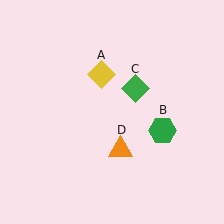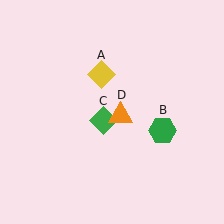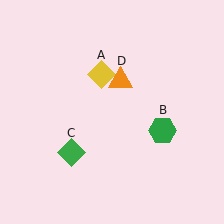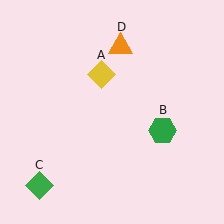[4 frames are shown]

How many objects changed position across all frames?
2 objects changed position: green diamond (object C), orange triangle (object D).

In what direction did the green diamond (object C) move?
The green diamond (object C) moved down and to the left.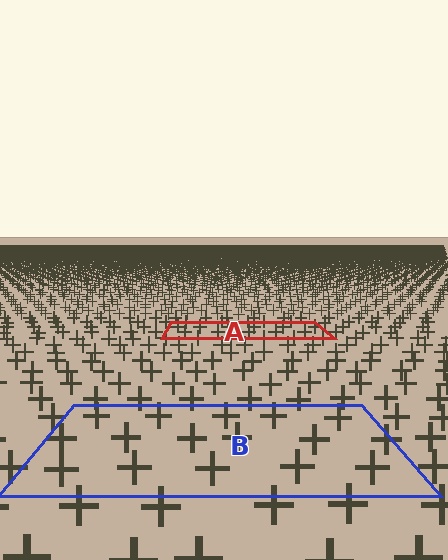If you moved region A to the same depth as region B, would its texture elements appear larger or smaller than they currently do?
They would appear larger. At a closer depth, the same texture elements are projected at a bigger on-screen size.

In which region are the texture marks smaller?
The texture marks are smaller in region A, because it is farther away.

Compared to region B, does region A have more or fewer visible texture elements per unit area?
Region A has more texture elements per unit area — they are packed more densely because it is farther away.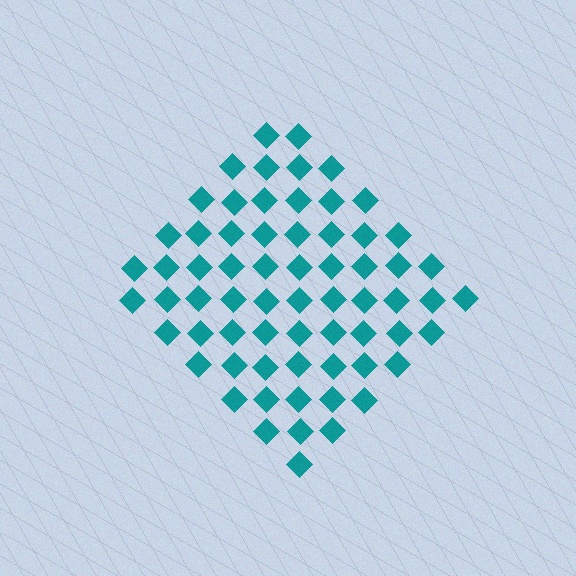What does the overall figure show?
The overall figure shows a diamond.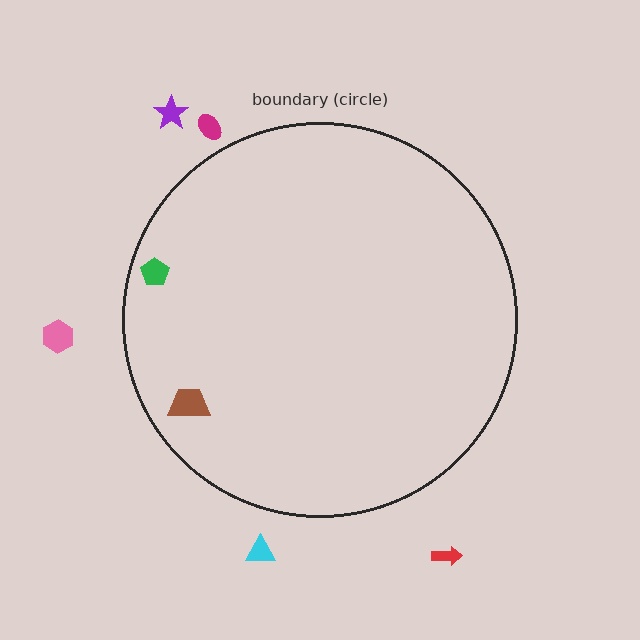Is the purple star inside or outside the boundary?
Outside.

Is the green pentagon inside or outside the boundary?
Inside.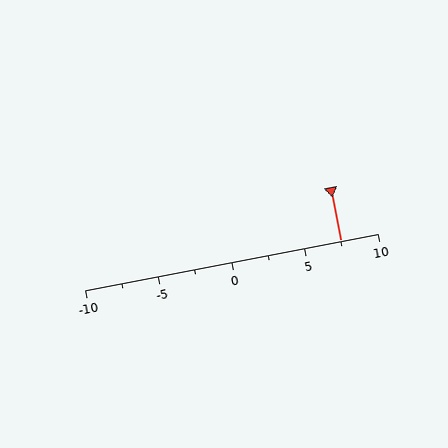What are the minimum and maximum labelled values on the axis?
The axis runs from -10 to 10.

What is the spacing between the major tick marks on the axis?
The major ticks are spaced 5 apart.